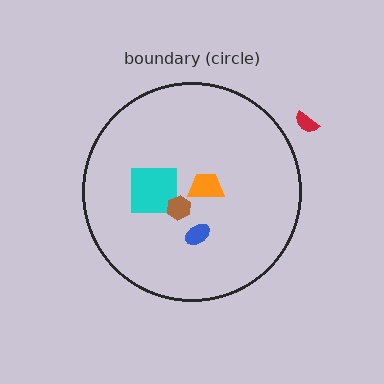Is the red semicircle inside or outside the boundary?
Outside.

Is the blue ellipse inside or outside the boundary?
Inside.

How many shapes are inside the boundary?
4 inside, 1 outside.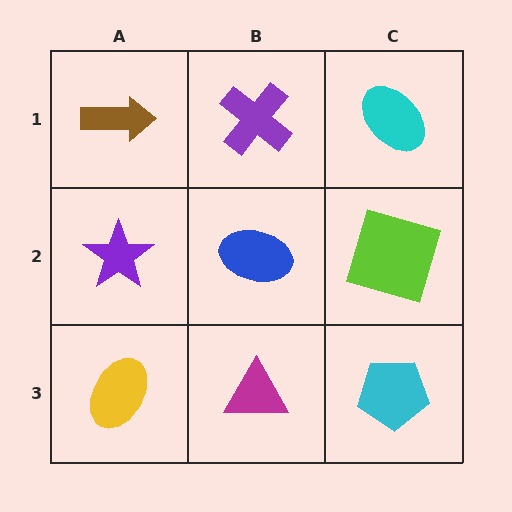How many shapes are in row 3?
3 shapes.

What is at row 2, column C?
A lime square.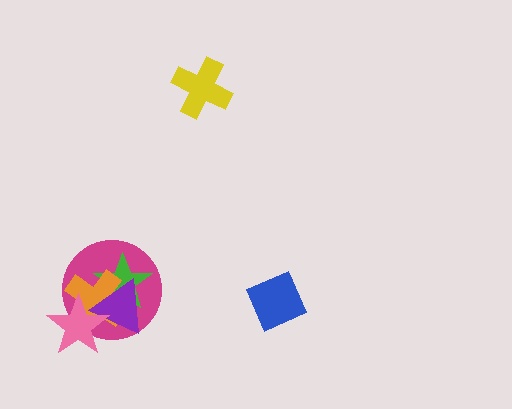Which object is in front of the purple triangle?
The pink star is in front of the purple triangle.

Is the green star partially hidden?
Yes, it is partially covered by another shape.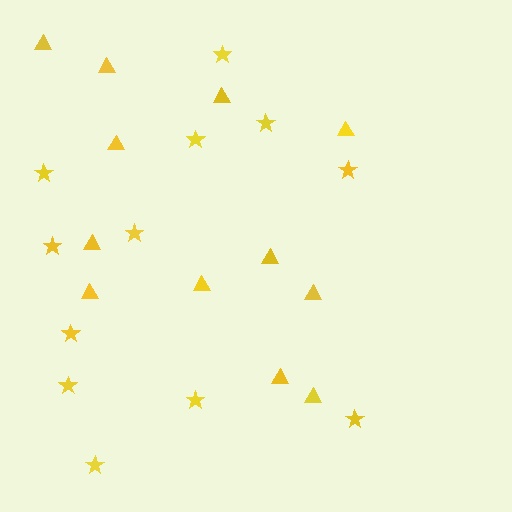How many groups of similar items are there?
There are 2 groups: one group of triangles (12) and one group of stars (12).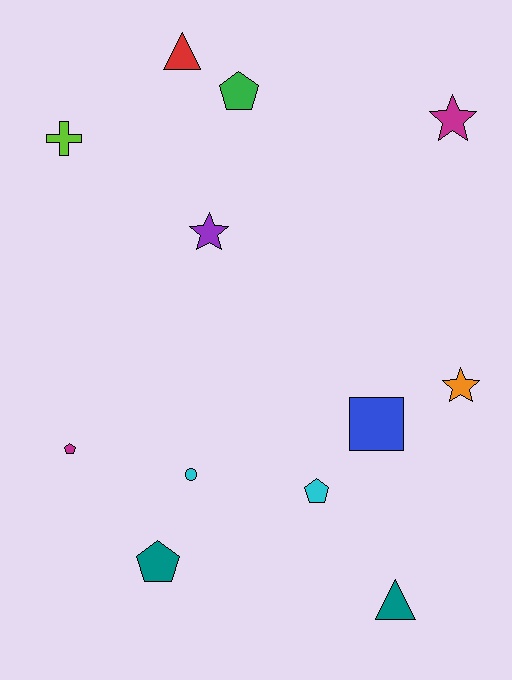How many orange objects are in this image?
There is 1 orange object.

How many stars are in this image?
There are 3 stars.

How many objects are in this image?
There are 12 objects.